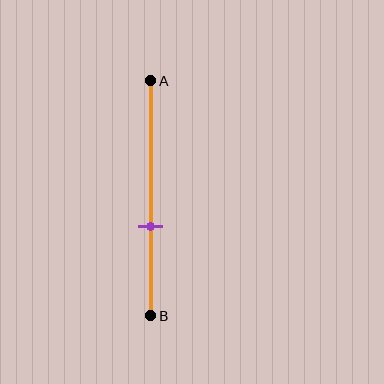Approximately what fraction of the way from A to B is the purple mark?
The purple mark is approximately 60% of the way from A to B.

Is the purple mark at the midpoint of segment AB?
No, the mark is at about 60% from A, not at the 50% midpoint.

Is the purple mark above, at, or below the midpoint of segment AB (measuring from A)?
The purple mark is below the midpoint of segment AB.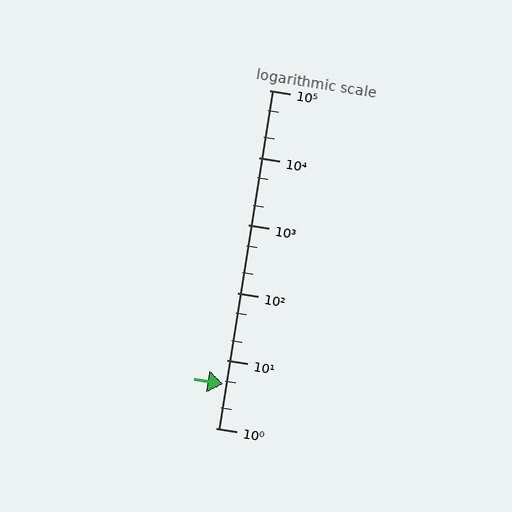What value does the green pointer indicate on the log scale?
The pointer indicates approximately 4.5.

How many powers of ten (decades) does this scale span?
The scale spans 5 decades, from 1 to 100000.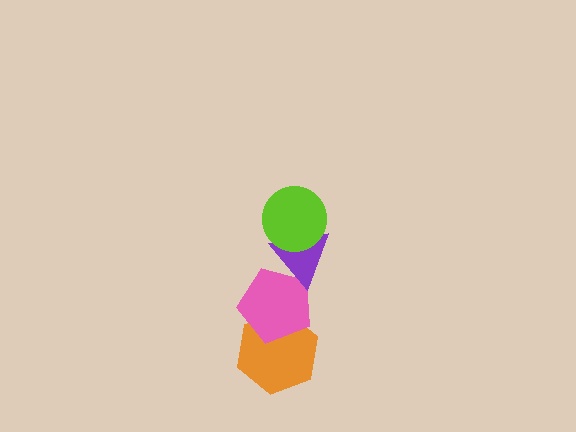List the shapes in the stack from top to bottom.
From top to bottom: the lime circle, the purple triangle, the pink pentagon, the orange hexagon.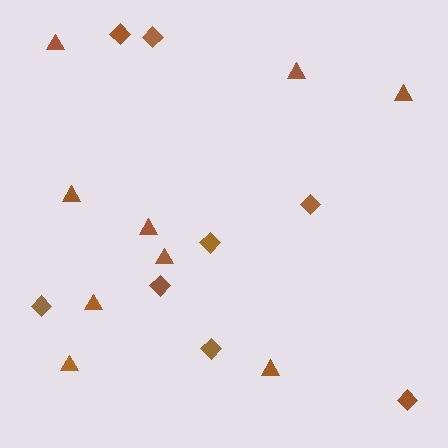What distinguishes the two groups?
There are 2 groups: one group of diamonds (8) and one group of triangles (9).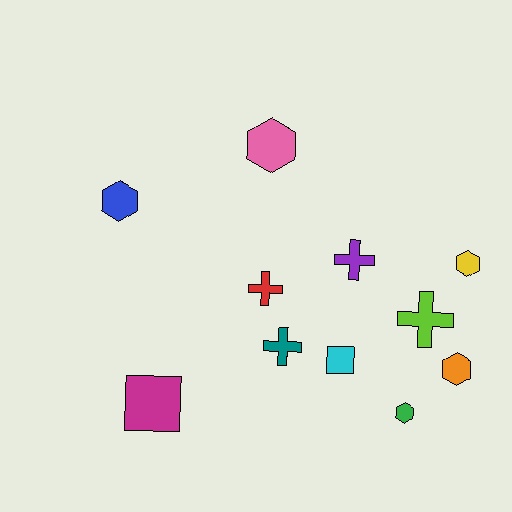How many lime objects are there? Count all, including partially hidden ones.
There is 1 lime object.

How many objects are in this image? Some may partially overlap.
There are 11 objects.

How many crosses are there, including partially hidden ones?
There are 4 crosses.